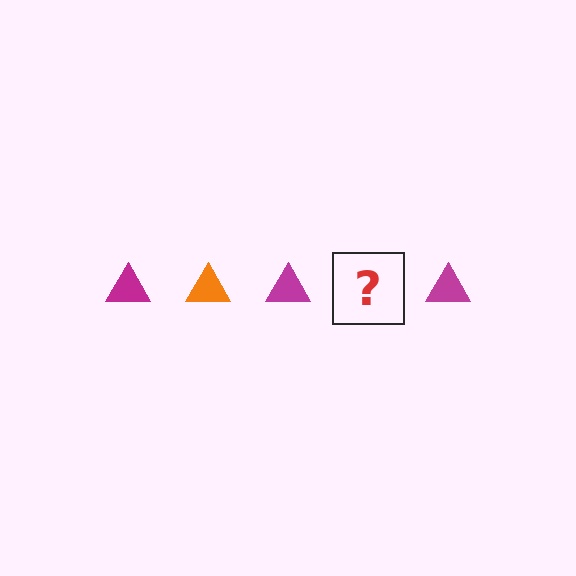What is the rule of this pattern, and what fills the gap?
The rule is that the pattern cycles through magenta, orange triangles. The gap should be filled with an orange triangle.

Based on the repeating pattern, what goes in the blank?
The blank should be an orange triangle.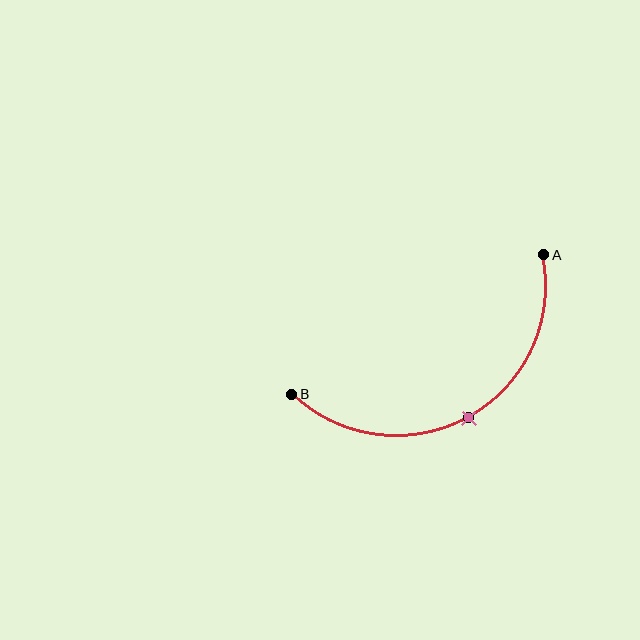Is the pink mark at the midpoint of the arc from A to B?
Yes. The pink mark lies on the arc at equal arc-length from both A and B — it is the arc midpoint.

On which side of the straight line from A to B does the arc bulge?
The arc bulges below the straight line connecting A and B.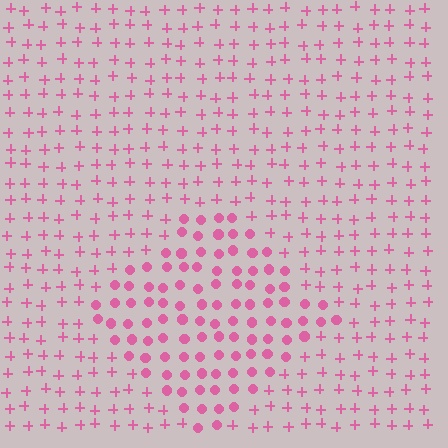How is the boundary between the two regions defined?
The boundary is defined by a change in element shape: circles inside vs. plus signs outside. All elements share the same color and spacing.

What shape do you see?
I see a diamond.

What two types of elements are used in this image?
The image uses circles inside the diamond region and plus signs outside it.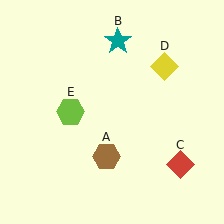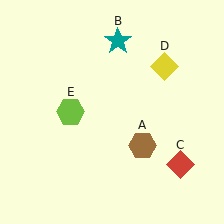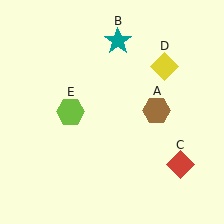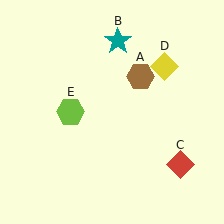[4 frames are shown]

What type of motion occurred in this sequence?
The brown hexagon (object A) rotated counterclockwise around the center of the scene.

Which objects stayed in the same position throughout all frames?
Teal star (object B) and red diamond (object C) and yellow diamond (object D) and lime hexagon (object E) remained stationary.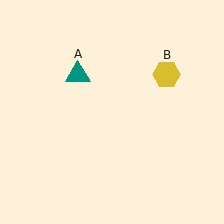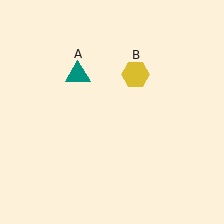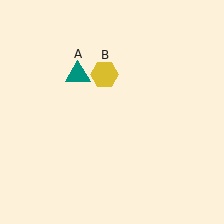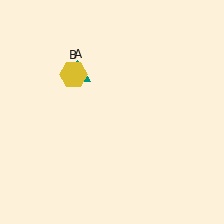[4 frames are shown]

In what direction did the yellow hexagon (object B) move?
The yellow hexagon (object B) moved left.